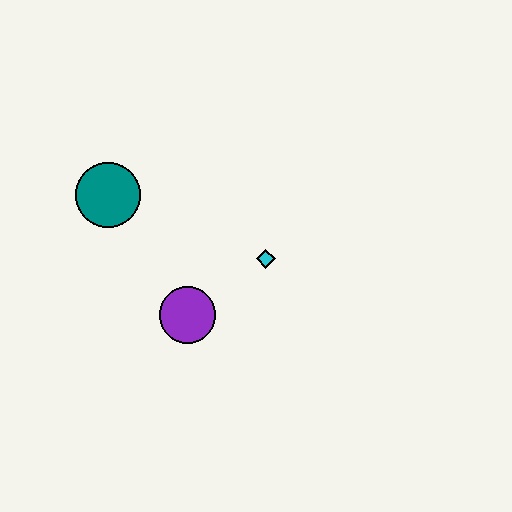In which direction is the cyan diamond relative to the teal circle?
The cyan diamond is to the right of the teal circle.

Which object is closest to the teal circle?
The purple circle is closest to the teal circle.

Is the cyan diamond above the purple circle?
Yes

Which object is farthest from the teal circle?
The cyan diamond is farthest from the teal circle.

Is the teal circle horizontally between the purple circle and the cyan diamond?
No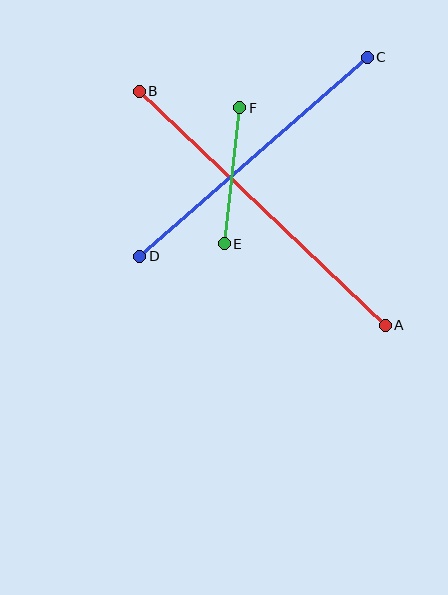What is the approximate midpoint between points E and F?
The midpoint is at approximately (232, 176) pixels.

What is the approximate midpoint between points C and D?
The midpoint is at approximately (254, 157) pixels.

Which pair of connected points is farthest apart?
Points A and B are farthest apart.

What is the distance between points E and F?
The distance is approximately 137 pixels.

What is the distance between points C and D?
The distance is approximately 302 pixels.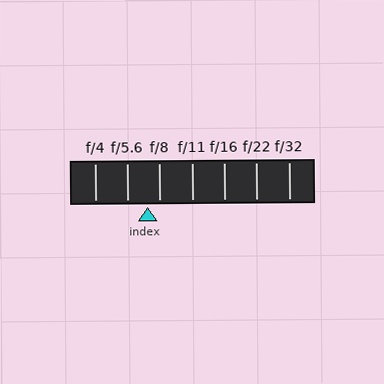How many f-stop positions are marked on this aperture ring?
There are 7 f-stop positions marked.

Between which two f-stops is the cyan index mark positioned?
The index mark is between f/5.6 and f/8.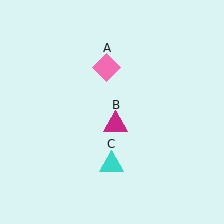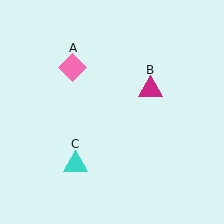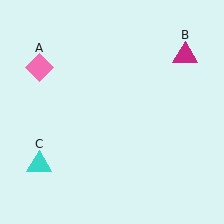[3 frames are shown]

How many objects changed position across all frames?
3 objects changed position: pink diamond (object A), magenta triangle (object B), cyan triangle (object C).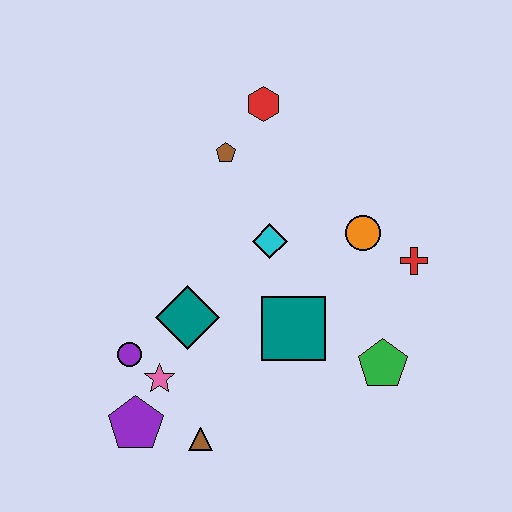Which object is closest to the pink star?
The purple circle is closest to the pink star.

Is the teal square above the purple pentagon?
Yes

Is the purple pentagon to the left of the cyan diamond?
Yes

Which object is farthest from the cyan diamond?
The purple pentagon is farthest from the cyan diamond.